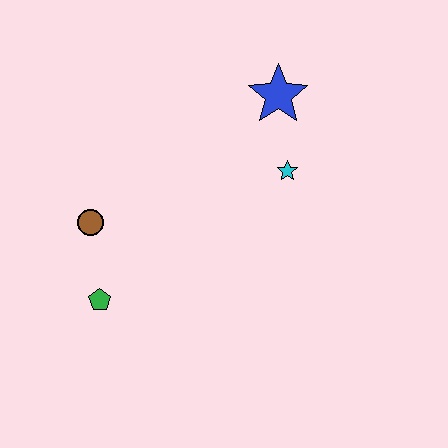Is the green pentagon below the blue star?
Yes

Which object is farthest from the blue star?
The green pentagon is farthest from the blue star.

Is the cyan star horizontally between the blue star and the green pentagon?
No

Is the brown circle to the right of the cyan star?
No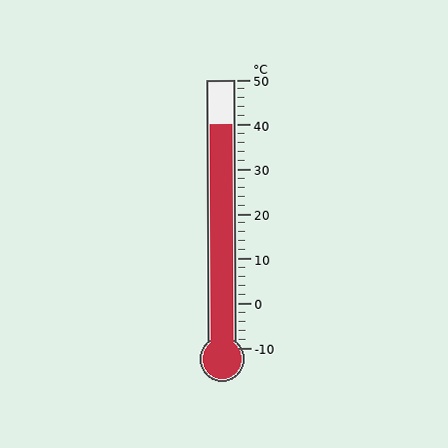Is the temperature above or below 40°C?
The temperature is at 40°C.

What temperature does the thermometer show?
The thermometer shows approximately 40°C.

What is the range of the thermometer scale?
The thermometer scale ranges from -10°C to 50°C.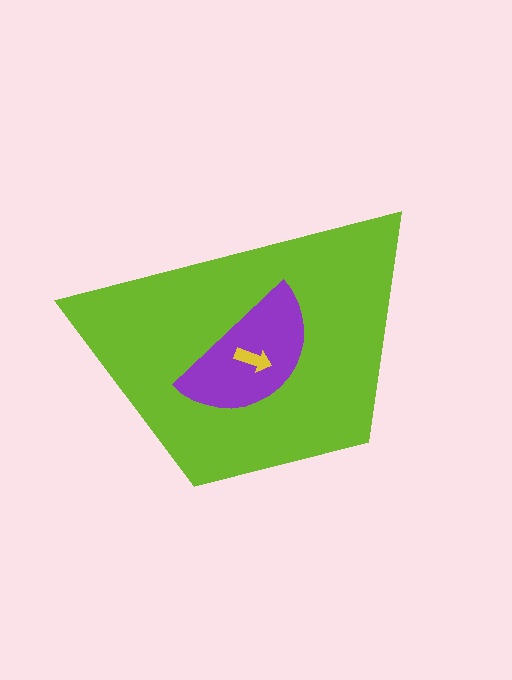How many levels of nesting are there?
3.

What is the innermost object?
The yellow arrow.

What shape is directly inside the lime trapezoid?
The purple semicircle.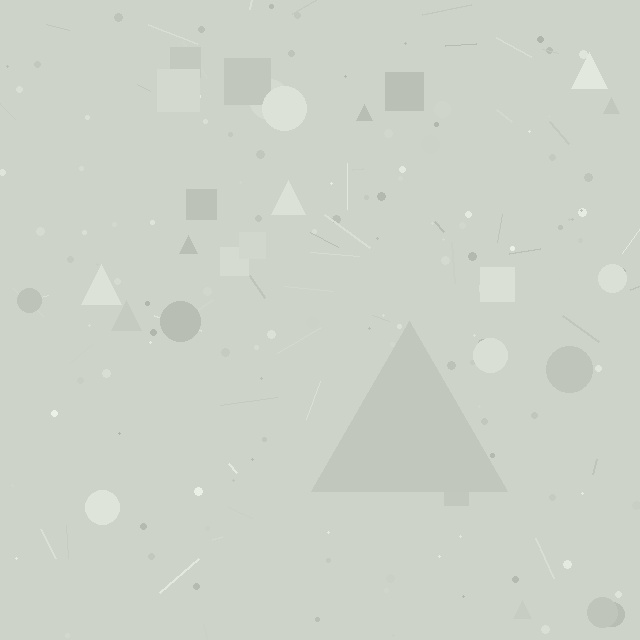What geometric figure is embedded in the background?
A triangle is embedded in the background.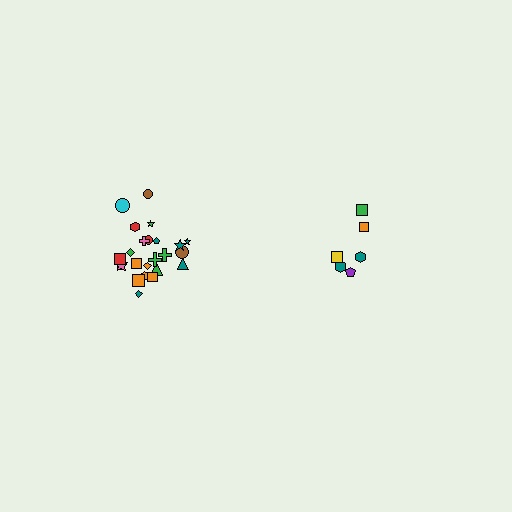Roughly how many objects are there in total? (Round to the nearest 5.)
Roughly 30 objects in total.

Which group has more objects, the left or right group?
The left group.